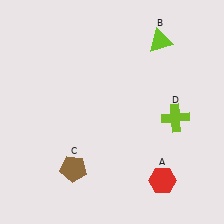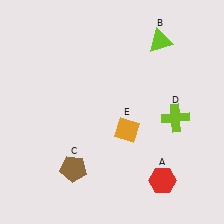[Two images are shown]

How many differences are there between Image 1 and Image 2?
There is 1 difference between the two images.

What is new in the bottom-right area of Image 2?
An orange diamond (E) was added in the bottom-right area of Image 2.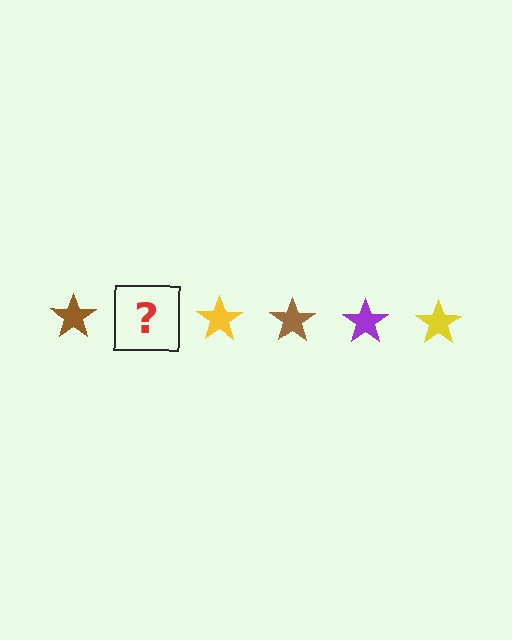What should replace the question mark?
The question mark should be replaced with a purple star.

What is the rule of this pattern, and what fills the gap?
The rule is that the pattern cycles through brown, purple, yellow stars. The gap should be filled with a purple star.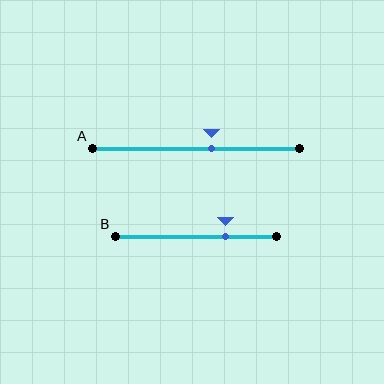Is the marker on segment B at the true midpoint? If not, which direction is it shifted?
No, the marker on segment B is shifted to the right by about 18% of the segment length.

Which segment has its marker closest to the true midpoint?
Segment A has its marker closest to the true midpoint.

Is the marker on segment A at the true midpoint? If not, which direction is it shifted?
No, the marker on segment A is shifted to the right by about 8% of the segment length.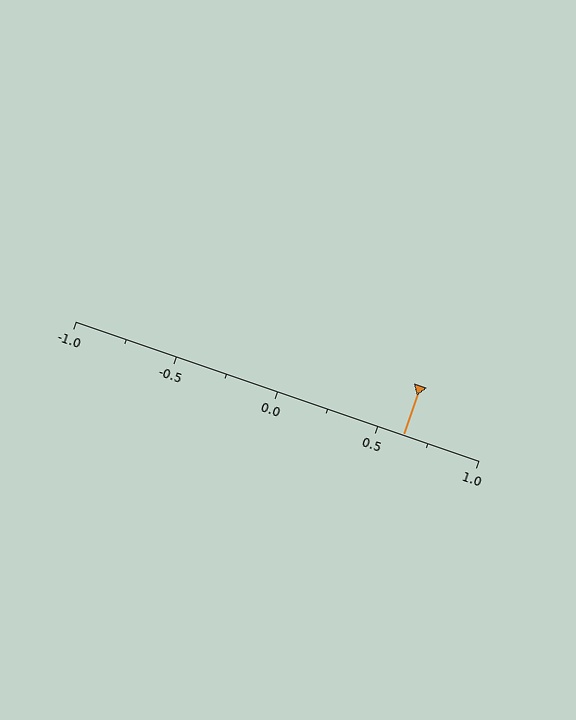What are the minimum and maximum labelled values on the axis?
The axis runs from -1.0 to 1.0.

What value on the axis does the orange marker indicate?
The marker indicates approximately 0.62.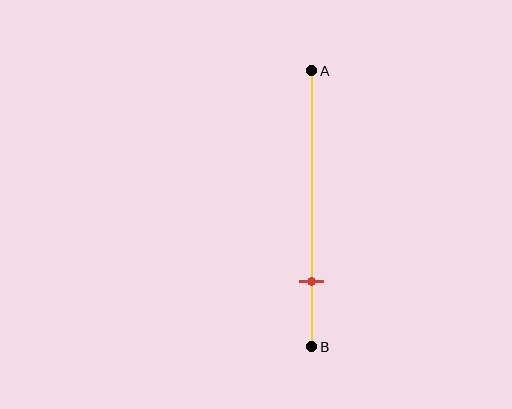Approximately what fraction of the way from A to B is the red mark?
The red mark is approximately 75% of the way from A to B.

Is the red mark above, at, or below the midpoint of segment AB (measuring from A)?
The red mark is below the midpoint of segment AB.